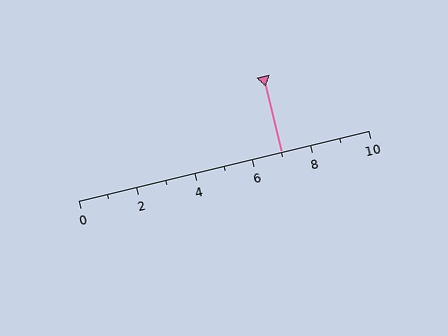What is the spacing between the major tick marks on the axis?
The major ticks are spaced 2 apart.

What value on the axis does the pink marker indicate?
The marker indicates approximately 7.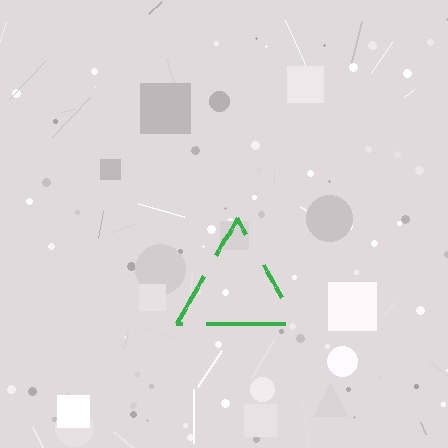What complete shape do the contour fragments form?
The contour fragments form a triangle.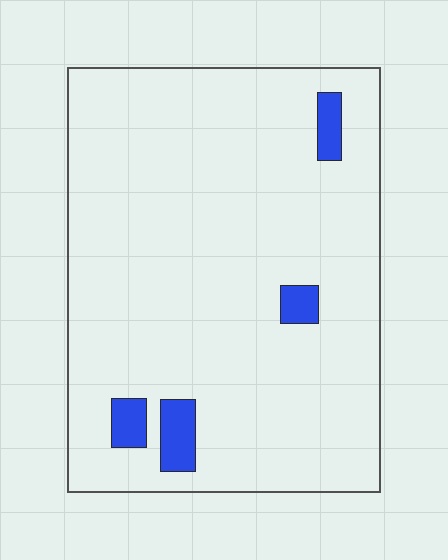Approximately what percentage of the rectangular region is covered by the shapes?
Approximately 5%.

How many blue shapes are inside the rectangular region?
4.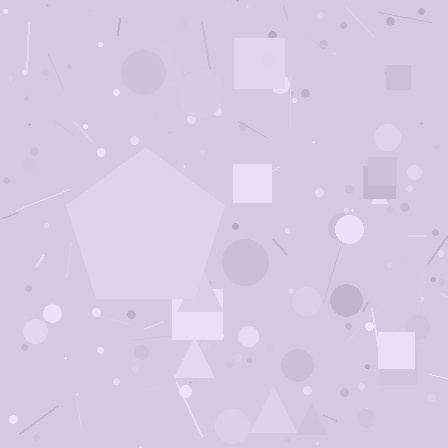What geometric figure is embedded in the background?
A pentagon is embedded in the background.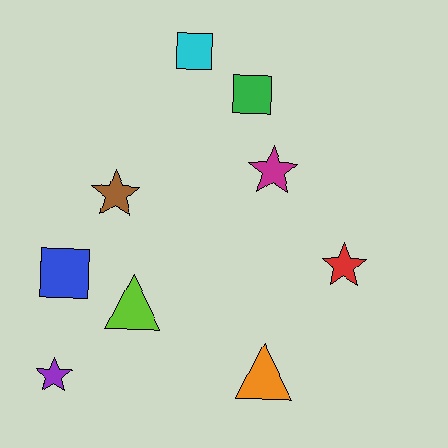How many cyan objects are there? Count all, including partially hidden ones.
There is 1 cyan object.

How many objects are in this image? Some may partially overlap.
There are 9 objects.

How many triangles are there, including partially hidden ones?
There are 2 triangles.